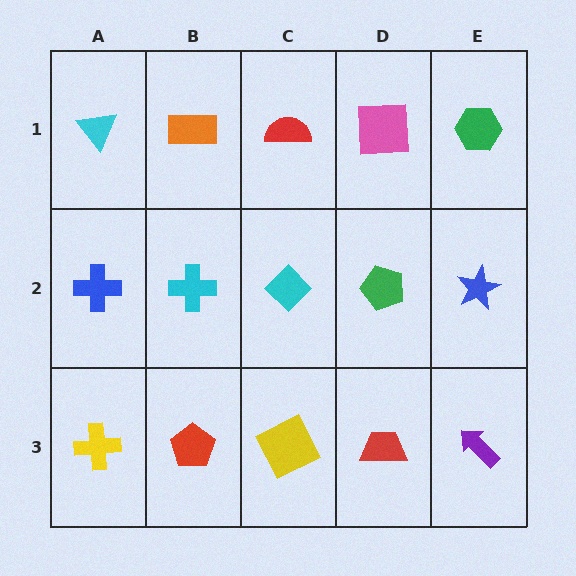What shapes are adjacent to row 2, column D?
A pink square (row 1, column D), a red trapezoid (row 3, column D), a cyan diamond (row 2, column C), a blue star (row 2, column E).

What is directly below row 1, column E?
A blue star.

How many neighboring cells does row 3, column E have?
2.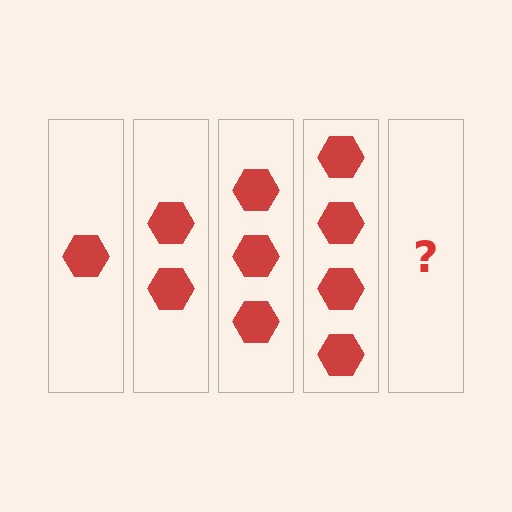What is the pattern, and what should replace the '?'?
The pattern is that each step adds one more hexagon. The '?' should be 5 hexagons.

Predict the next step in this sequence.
The next step is 5 hexagons.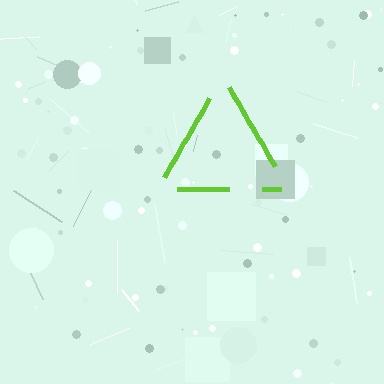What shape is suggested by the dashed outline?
The dashed outline suggests a triangle.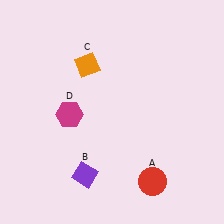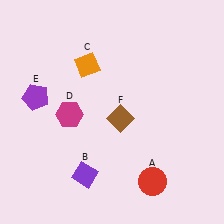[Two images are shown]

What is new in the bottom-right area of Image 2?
A brown diamond (F) was added in the bottom-right area of Image 2.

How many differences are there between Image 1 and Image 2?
There are 2 differences between the two images.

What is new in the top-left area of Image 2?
A purple pentagon (E) was added in the top-left area of Image 2.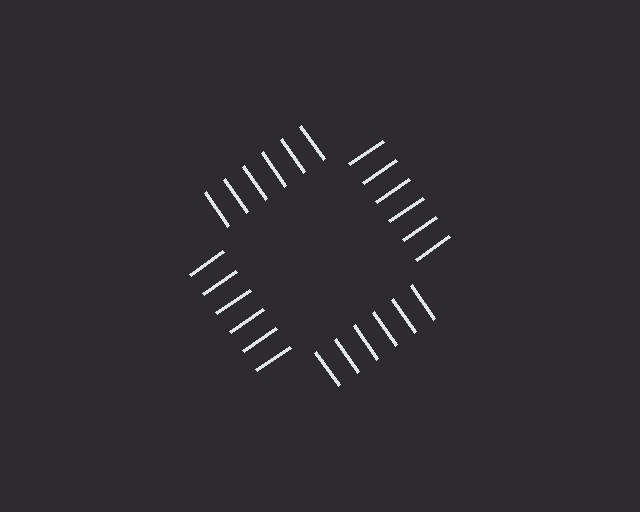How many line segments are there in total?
24 — 6 along each of the 4 edges.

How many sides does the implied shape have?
4 sides — the line-ends trace a square.